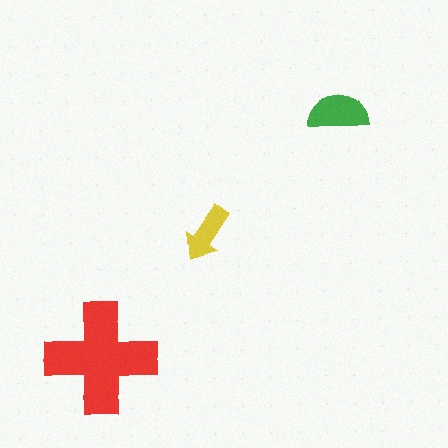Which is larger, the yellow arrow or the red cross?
The red cross.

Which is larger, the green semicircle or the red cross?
The red cross.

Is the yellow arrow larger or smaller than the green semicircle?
Smaller.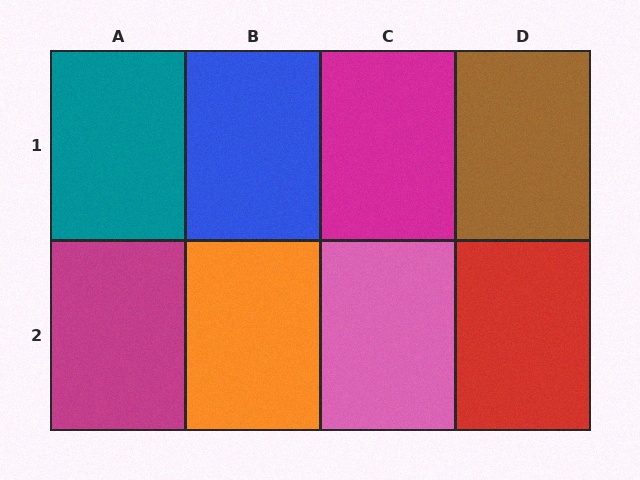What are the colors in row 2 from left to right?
Magenta, orange, pink, red.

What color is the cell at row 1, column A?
Teal.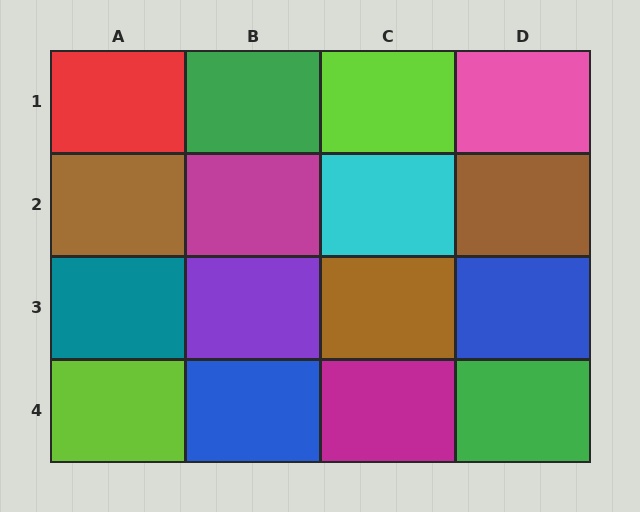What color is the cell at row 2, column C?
Cyan.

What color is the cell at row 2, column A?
Brown.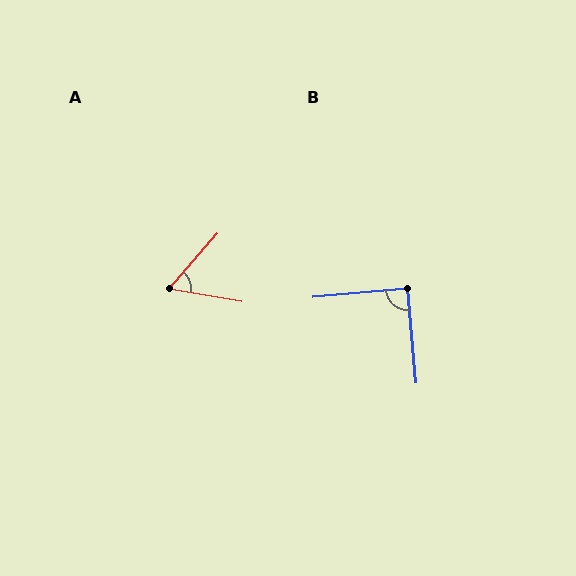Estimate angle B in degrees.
Approximately 90 degrees.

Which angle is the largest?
B, at approximately 90 degrees.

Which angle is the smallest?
A, at approximately 59 degrees.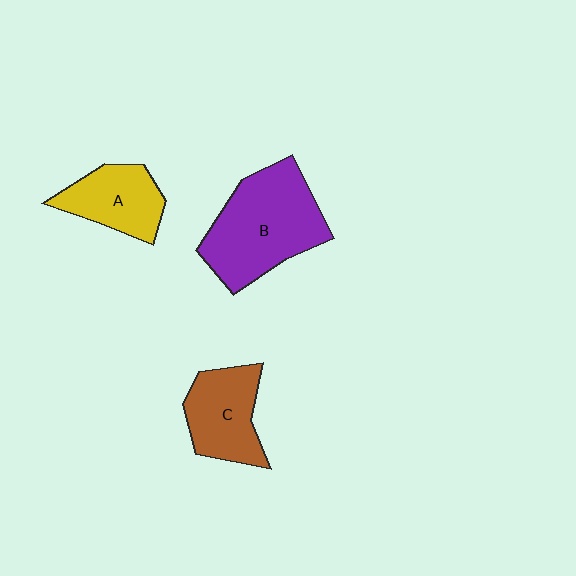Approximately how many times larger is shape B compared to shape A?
Approximately 1.8 times.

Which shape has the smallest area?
Shape A (yellow).